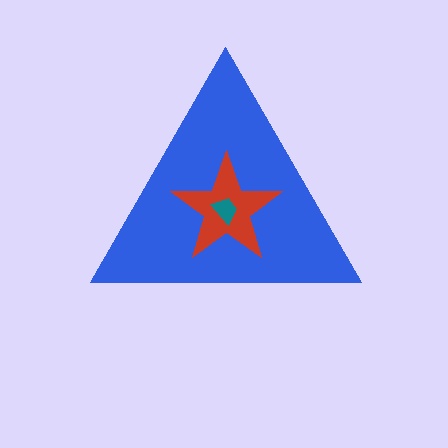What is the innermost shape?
The teal trapezoid.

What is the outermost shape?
The blue triangle.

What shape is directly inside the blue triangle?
The red star.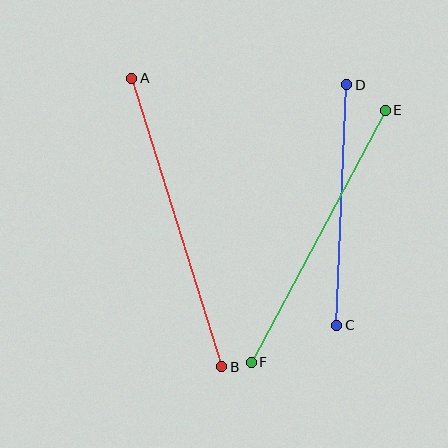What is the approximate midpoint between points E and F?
The midpoint is at approximately (318, 236) pixels.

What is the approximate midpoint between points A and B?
The midpoint is at approximately (177, 223) pixels.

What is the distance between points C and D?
The distance is approximately 241 pixels.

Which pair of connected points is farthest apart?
Points A and B are farthest apart.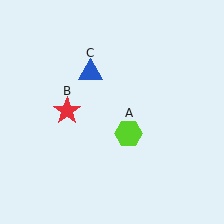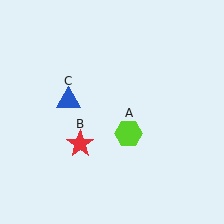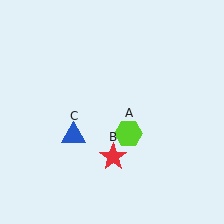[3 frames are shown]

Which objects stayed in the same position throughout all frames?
Lime hexagon (object A) remained stationary.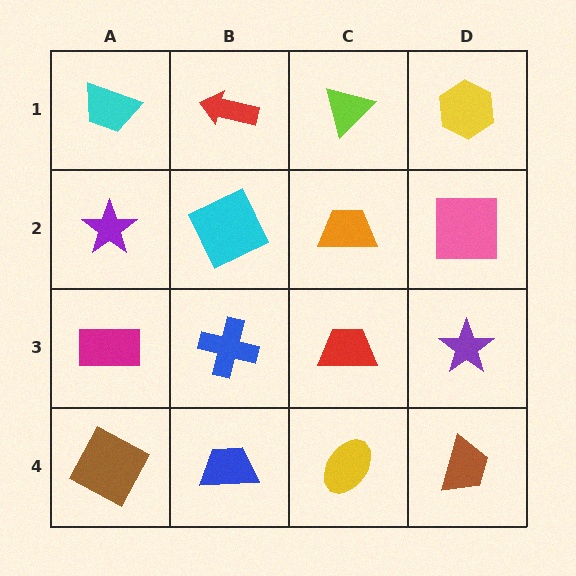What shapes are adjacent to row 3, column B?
A cyan square (row 2, column B), a blue trapezoid (row 4, column B), a magenta rectangle (row 3, column A), a red trapezoid (row 3, column C).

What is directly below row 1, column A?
A purple star.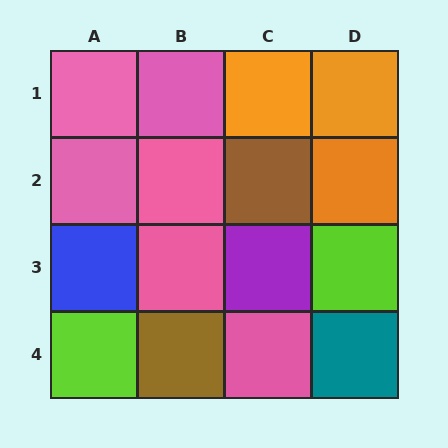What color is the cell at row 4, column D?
Teal.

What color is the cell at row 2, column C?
Brown.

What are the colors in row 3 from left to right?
Blue, pink, purple, lime.